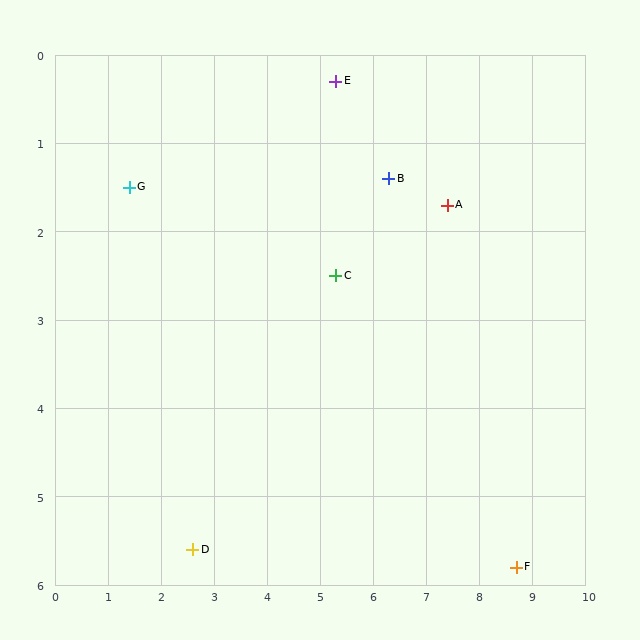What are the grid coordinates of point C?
Point C is at approximately (5.3, 2.5).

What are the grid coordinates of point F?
Point F is at approximately (8.7, 5.8).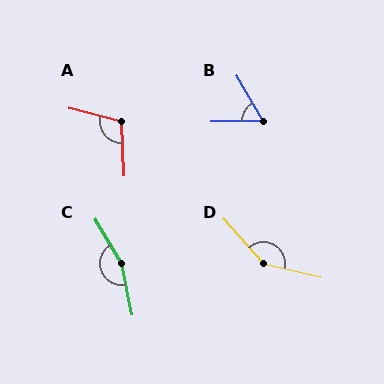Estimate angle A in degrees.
Approximately 106 degrees.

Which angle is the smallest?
B, at approximately 61 degrees.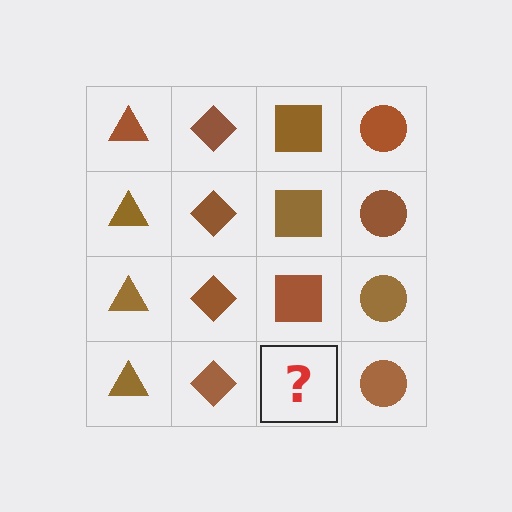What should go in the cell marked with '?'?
The missing cell should contain a brown square.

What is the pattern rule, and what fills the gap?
The rule is that each column has a consistent shape. The gap should be filled with a brown square.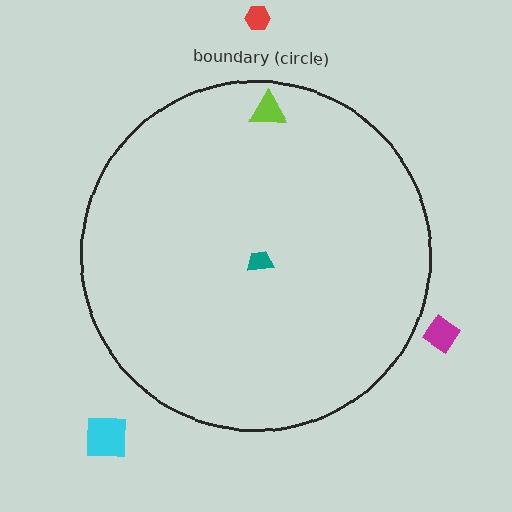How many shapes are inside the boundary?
2 inside, 3 outside.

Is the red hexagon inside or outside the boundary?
Outside.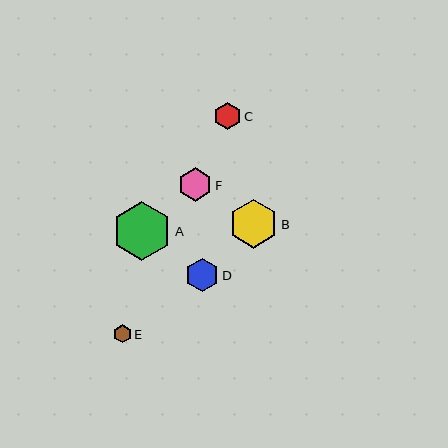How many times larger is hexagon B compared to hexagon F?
Hexagon B is approximately 1.5 times the size of hexagon F.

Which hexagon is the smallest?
Hexagon E is the smallest with a size of approximately 18 pixels.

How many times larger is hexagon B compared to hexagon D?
Hexagon B is approximately 1.5 times the size of hexagon D.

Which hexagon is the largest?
Hexagon A is the largest with a size of approximately 59 pixels.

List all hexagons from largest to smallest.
From largest to smallest: A, B, F, D, C, E.